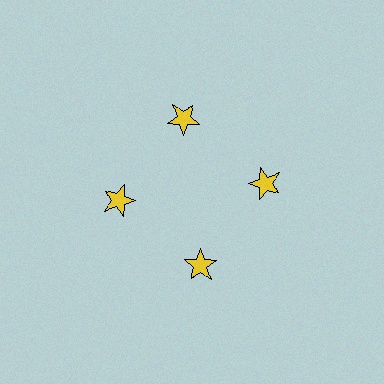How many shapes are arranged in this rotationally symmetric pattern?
There are 4 shapes, arranged in 4 groups of 1.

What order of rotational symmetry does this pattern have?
This pattern has 4-fold rotational symmetry.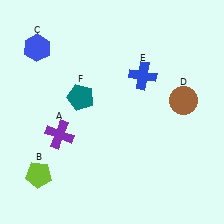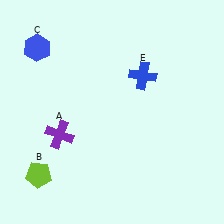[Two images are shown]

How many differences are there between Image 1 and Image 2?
There are 2 differences between the two images.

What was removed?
The teal pentagon (F), the brown circle (D) were removed in Image 2.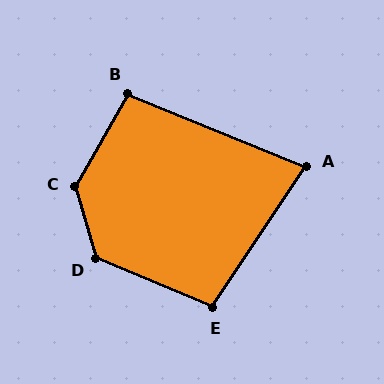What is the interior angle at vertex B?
Approximately 98 degrees (obtuse).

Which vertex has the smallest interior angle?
A, at approximately 78 degrees.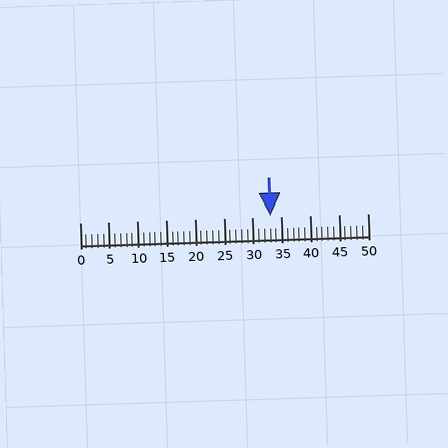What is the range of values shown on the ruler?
The ruler shows values from 0 to 50.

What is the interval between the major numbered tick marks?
The major tick marks are spaced 5 units apart.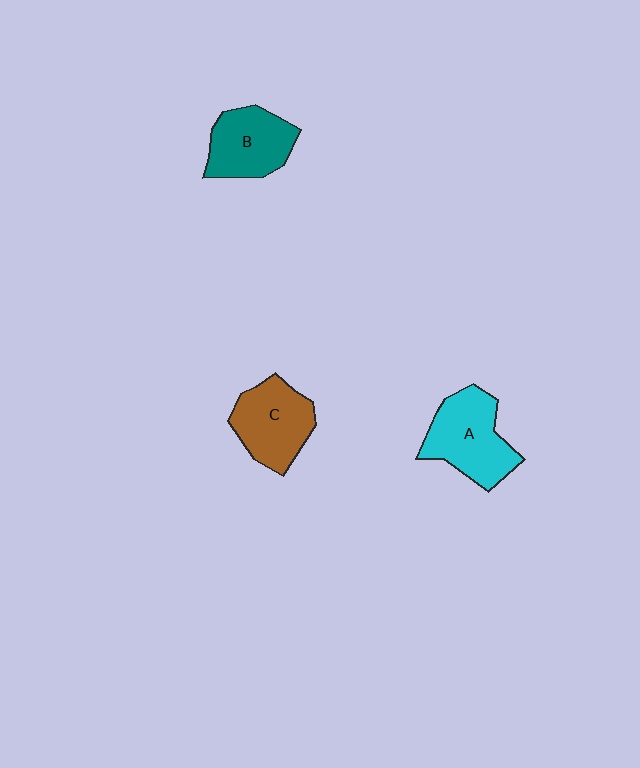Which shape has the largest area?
Shape A (cyan).